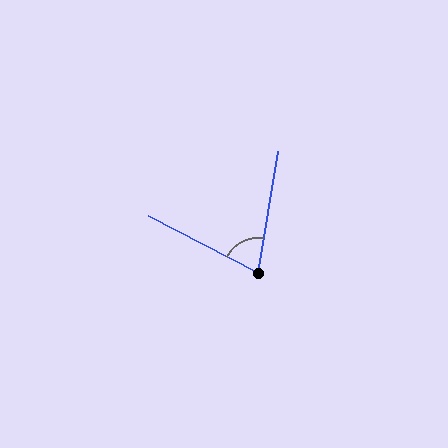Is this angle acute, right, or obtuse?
It is acute.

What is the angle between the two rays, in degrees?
Approximately 72 degrees.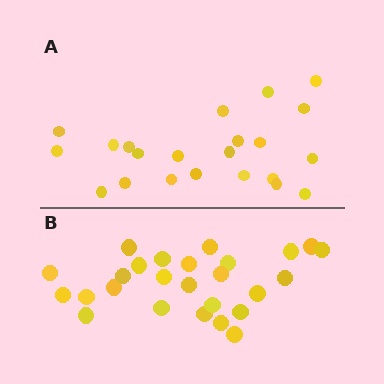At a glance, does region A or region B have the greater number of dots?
Region B (the bottom region) has more dots.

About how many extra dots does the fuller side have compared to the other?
Region B has about 4 more dots than region A.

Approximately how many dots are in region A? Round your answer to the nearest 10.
About 20 dots. (The exact count is 22, which rounds to 20.)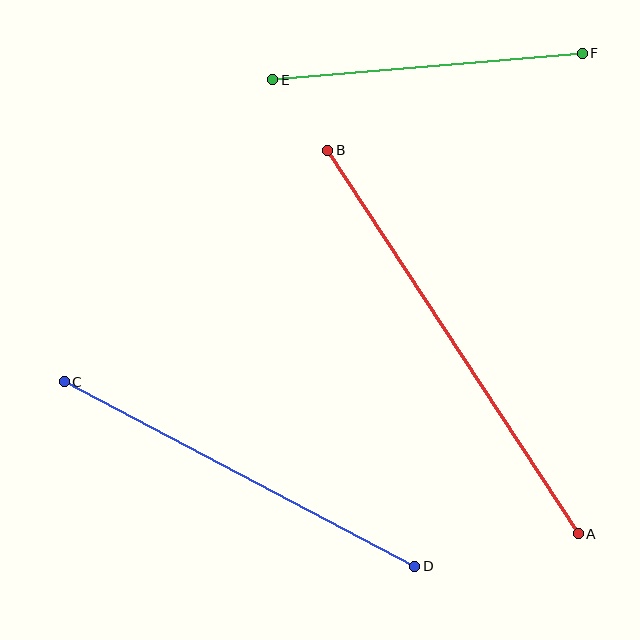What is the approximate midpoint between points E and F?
The midpoint is at approximately (428, 67) pixels.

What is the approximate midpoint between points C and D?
The midpoint is at approximately (239, 474) pixels.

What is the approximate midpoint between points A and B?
The midpoint is at approximately (453, 342) pixels.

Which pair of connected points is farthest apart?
Points A and B are farthest apart.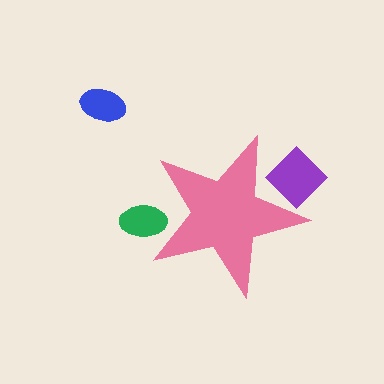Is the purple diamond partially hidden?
Yes, the purple diamond is partially hidden behind the pink star.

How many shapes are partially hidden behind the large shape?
2 shapes are partially hidden.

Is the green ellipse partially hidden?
Yes, the green ellipse is partially hidden behind the pink star.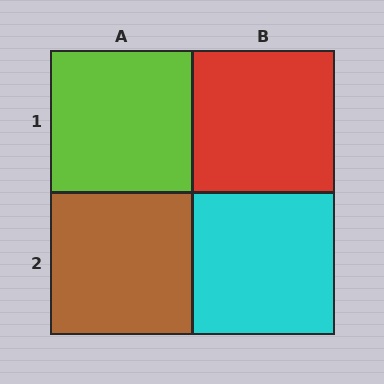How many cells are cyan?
1 cell is cyan.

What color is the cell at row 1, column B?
Red.